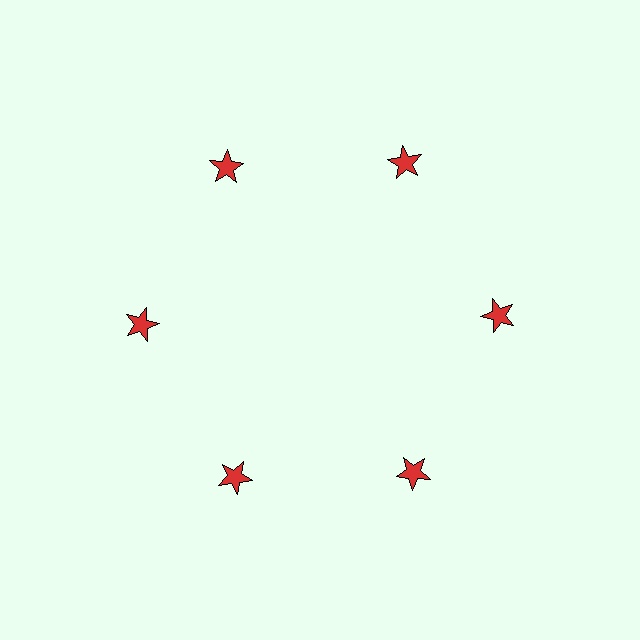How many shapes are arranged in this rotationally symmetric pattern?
There are 6 shapes, arranged in 6 groups of 1.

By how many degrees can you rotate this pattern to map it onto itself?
The pattern maps onto itself every 60 degrees of rotation.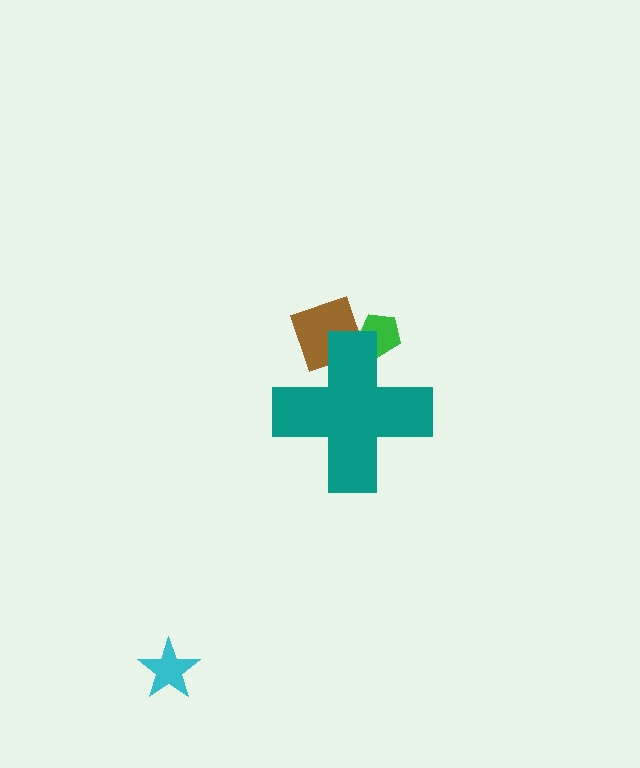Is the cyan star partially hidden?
No, the cyan star is fully visible.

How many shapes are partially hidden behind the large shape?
2 shapes are partially hidden.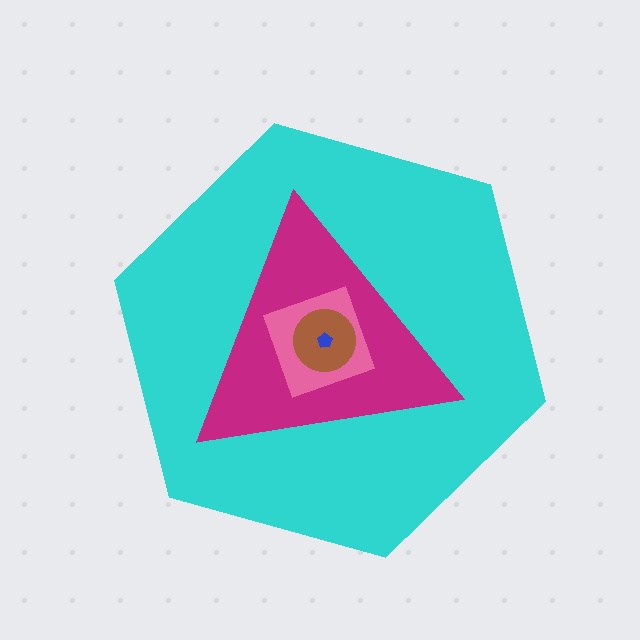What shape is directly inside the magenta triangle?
The pink diamond.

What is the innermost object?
The blue pentagon.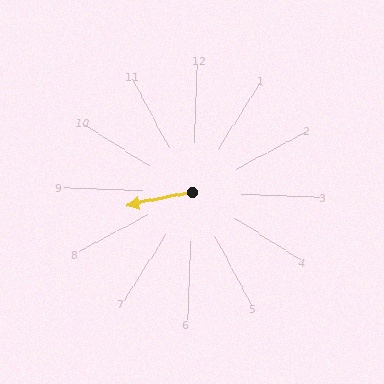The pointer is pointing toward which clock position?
Roughly 9 o'clock.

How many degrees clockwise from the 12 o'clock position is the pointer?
Approximately 257 degrees.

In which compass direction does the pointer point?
West.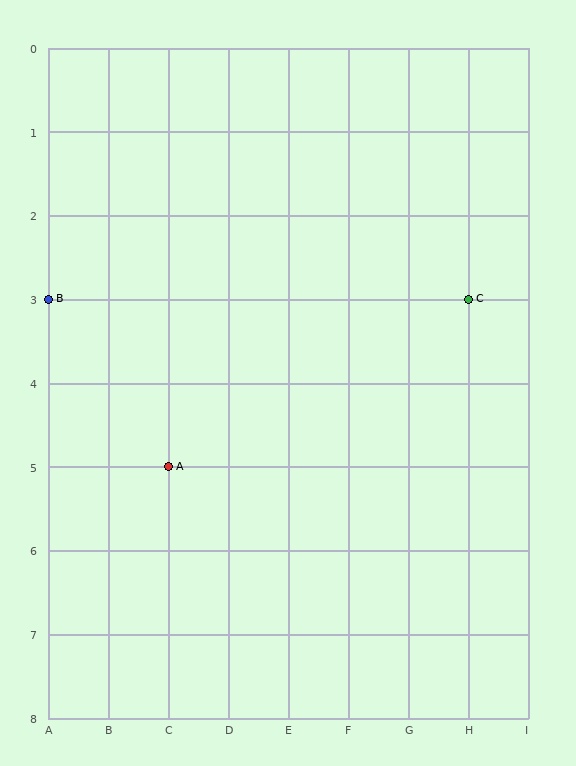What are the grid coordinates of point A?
Point A is at grid coordinates (C, 5).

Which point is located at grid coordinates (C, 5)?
Point A is at (C, 5).